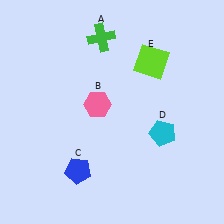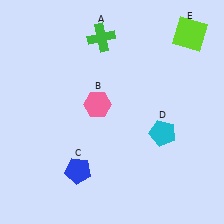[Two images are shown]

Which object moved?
The lime square (E) moved right.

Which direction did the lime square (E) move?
The lime square (E) moved right.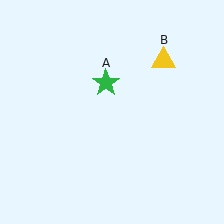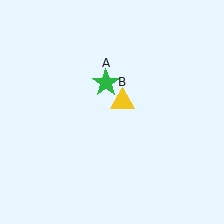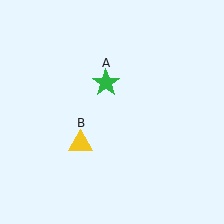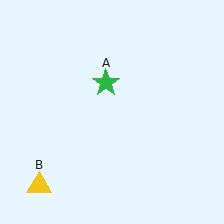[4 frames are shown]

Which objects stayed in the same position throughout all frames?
Green star (object A) remained stationary.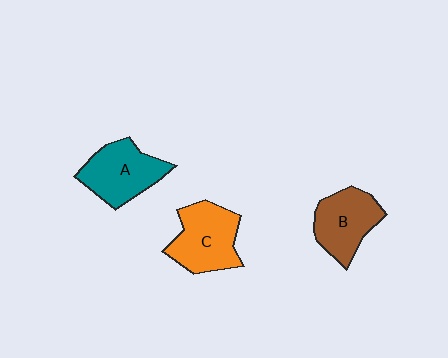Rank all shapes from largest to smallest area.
From largest to smallest: C (orange), A (teal), B (brown).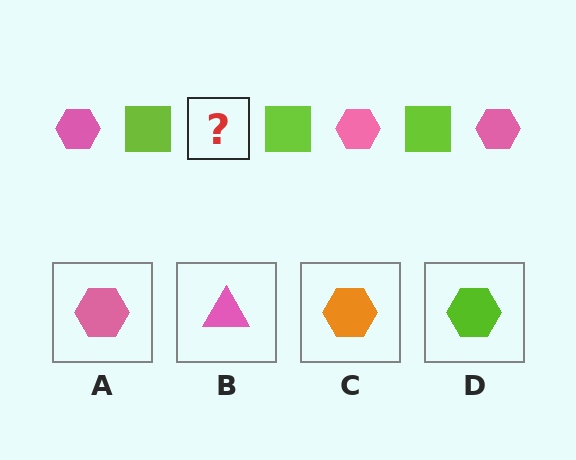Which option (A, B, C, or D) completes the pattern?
A.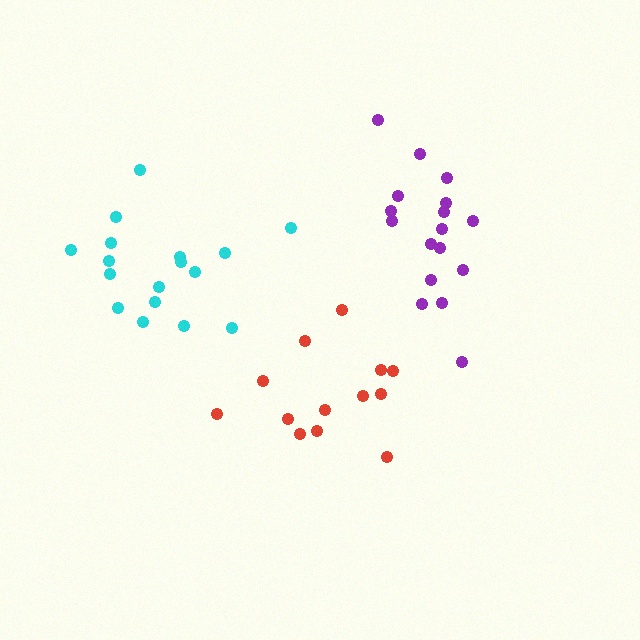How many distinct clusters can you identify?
There are 3 distinct clusters.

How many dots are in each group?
Group 1: 17 dots, Group 2: 13 dots, Group 3: 17 dots (47 total).